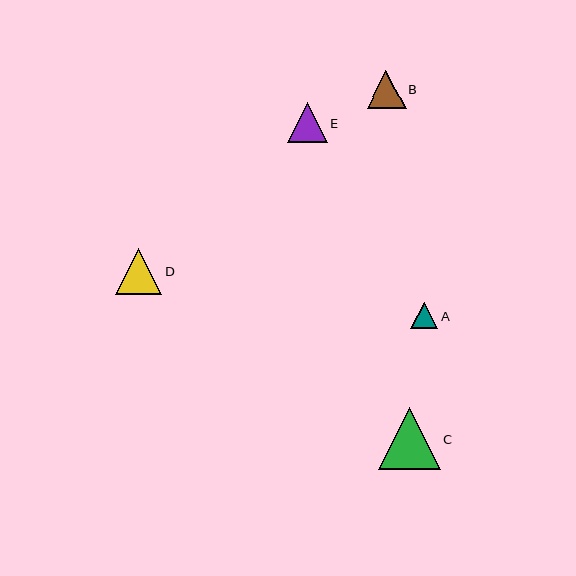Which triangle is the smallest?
Triangle A is the smallest with a size of approximately 27 pixels.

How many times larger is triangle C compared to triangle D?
Triangle C is approximately 1.3 times the size of triangle D.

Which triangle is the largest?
Triangle C is the largest with a size of approximately 61 pixels.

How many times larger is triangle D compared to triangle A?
Triangle D is approximately 1.7 times the size of triangle A.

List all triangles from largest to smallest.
From largest to smallest: C, D, E, B, A.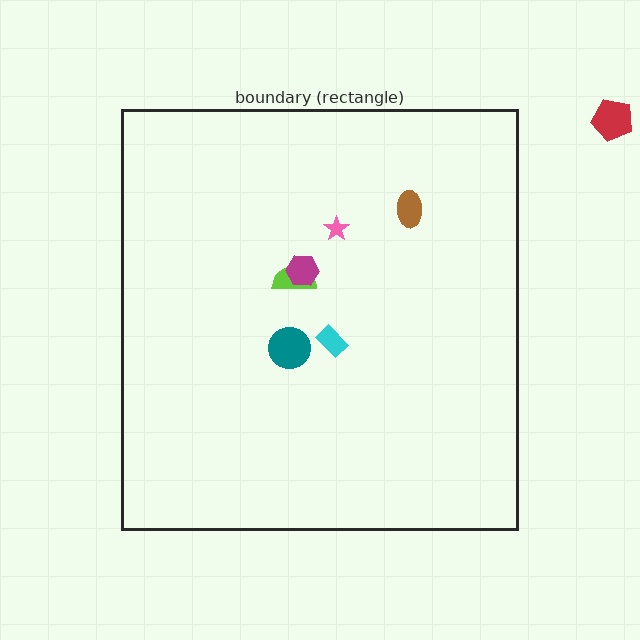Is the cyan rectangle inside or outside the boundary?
Inside.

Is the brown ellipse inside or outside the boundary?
Inside.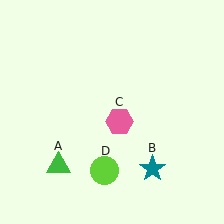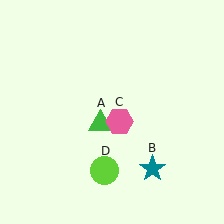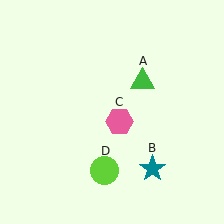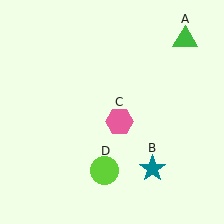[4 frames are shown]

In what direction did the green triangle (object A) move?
The green triangle (object A) moved up and to the right.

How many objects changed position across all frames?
1 object changed position: green triangle (object A).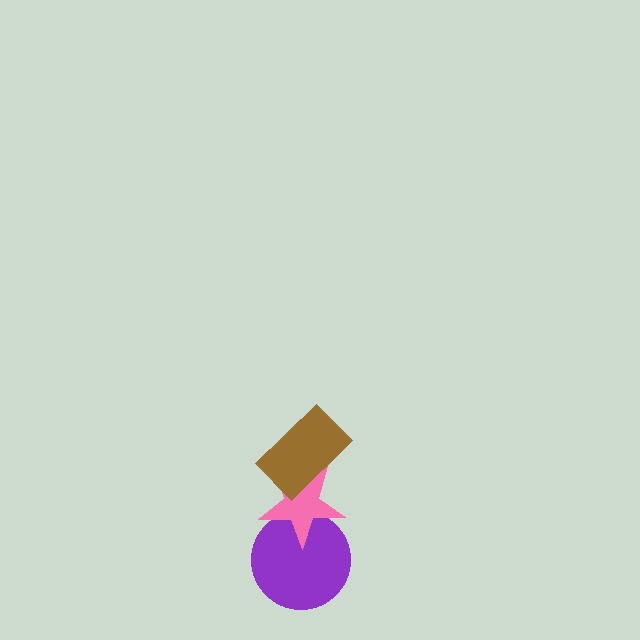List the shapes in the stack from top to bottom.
From top to bottom: the brown rectangle, the pink star, the purple circle.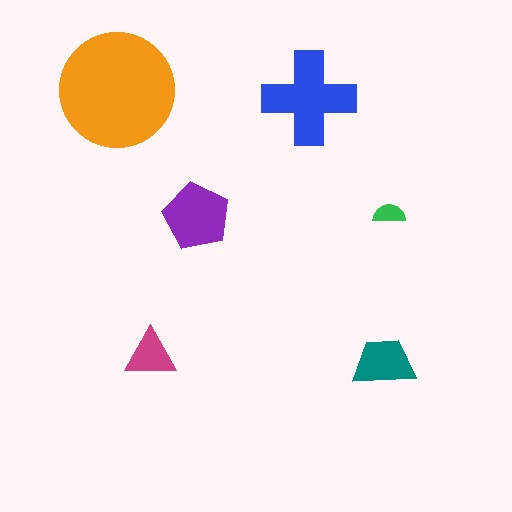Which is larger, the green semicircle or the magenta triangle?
The magenta triangle.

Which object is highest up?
The orange circle is topmost.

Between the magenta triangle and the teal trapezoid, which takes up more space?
The teal trapezoid.